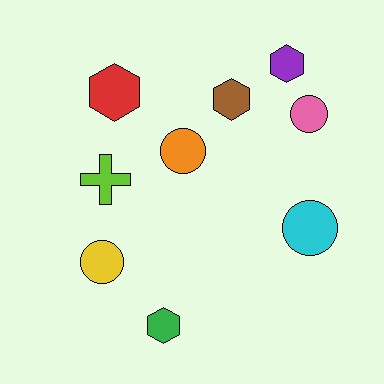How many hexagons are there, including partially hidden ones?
There are 4 hexagons.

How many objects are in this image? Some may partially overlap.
There are 9 objects.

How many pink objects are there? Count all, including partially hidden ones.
There is 1 pink object.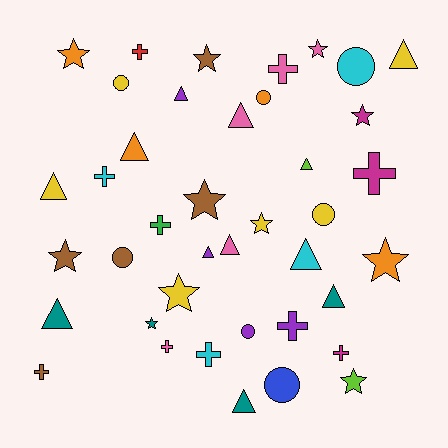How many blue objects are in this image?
There is 1 blue object.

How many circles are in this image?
There are 7 circles.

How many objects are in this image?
There are 40 objects.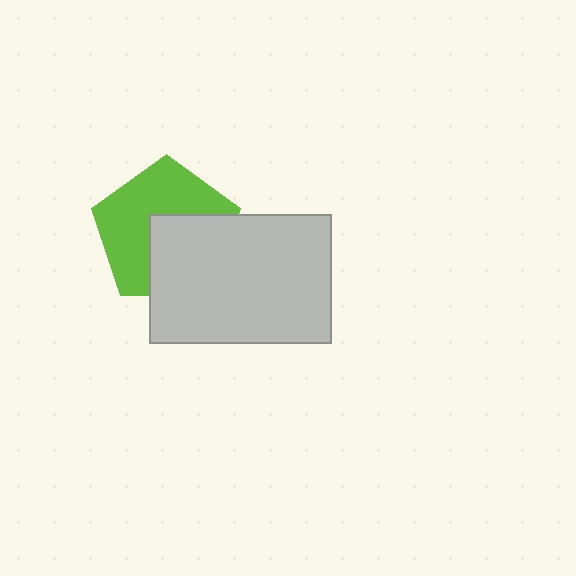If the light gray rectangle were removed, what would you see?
You would see the complete lime pentagon.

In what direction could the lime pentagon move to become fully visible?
The lime pentagon could move toward the upper-left. That would shift it out from behind the light gray rectangle entirely.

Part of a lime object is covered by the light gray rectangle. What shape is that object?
It is a pentagon.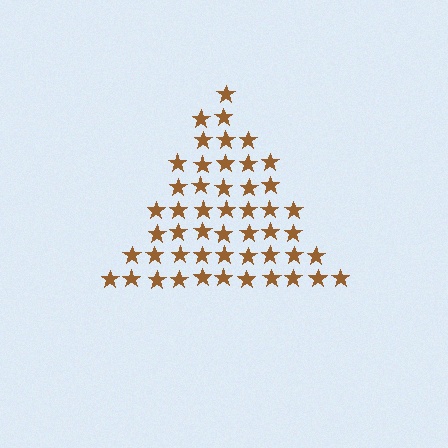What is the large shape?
The large shape is a triangle.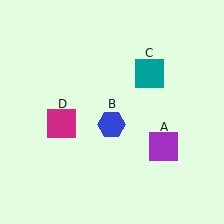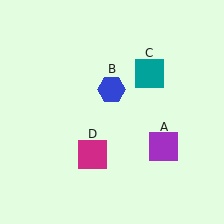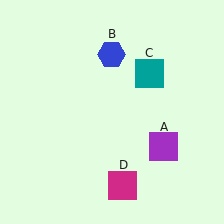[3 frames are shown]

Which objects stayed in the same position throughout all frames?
Purple square (object A) and teal square (object C) remained stationary.